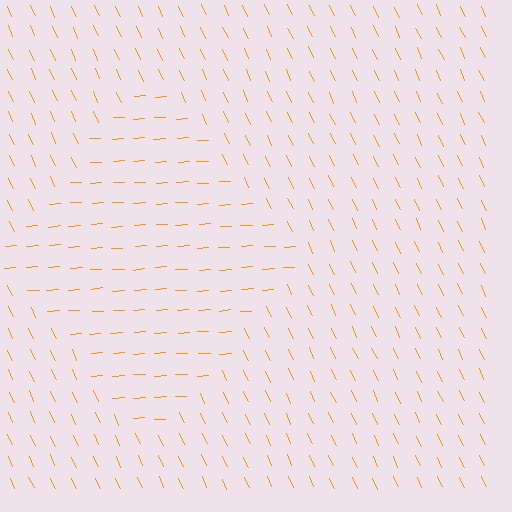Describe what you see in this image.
The image is filled with small orange line segments. A diamond region in the image has lines oriented differently from the surrounding lines, creating a visible texture boundary.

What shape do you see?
I see a diamond.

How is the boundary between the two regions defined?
The boundary is defined purely by a change in line orientation (approximately 69 degrees difference). All lines are the same color and thickness.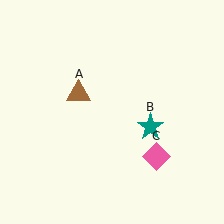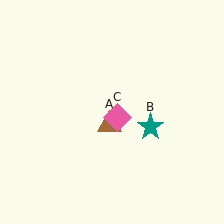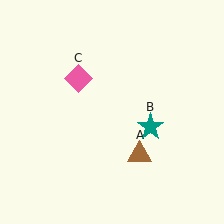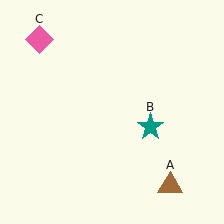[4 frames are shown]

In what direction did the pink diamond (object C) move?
The pink diamond (object C) moved up and to the left.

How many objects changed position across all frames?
2 objects changed position: brown triangle (object A), pink diamond (object C).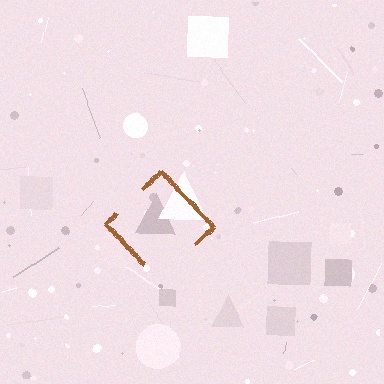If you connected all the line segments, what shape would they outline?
They would outline a diamond.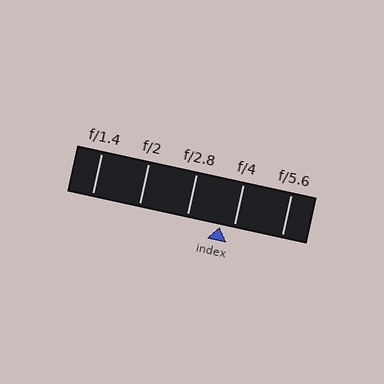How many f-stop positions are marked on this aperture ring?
There are 5 f-stop positions marked.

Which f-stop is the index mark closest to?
The index mark is closest to f/4.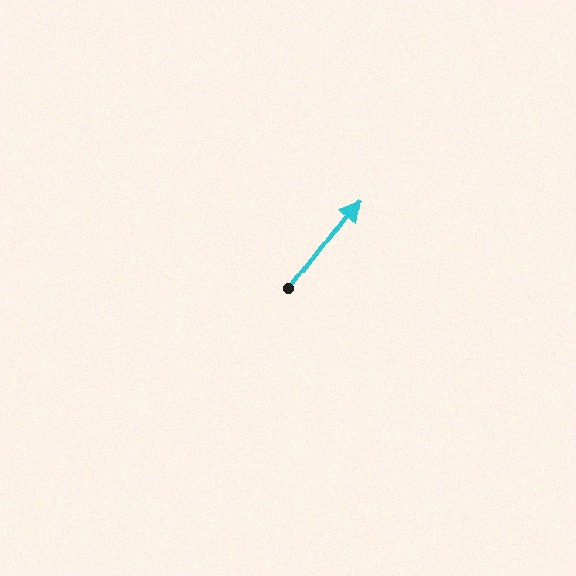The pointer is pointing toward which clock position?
Roughly 1 o'clock.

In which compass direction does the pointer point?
Northeast.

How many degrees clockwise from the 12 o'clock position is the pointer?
Approximately 38 degrees.